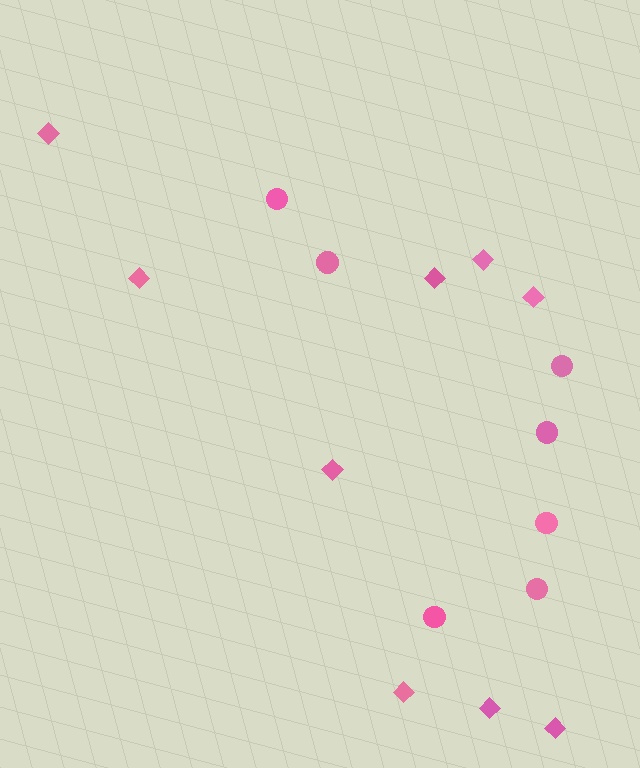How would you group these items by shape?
There are 2 groups: one group of circles (7) and one group of diamonds (9).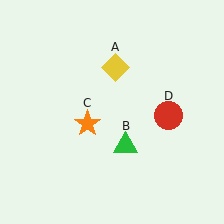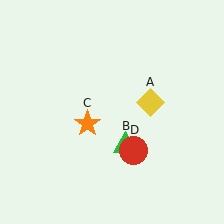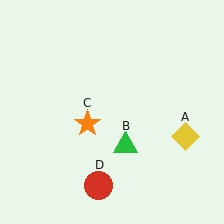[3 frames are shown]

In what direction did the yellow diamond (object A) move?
The yellow diamond (object A) moved down and to the right.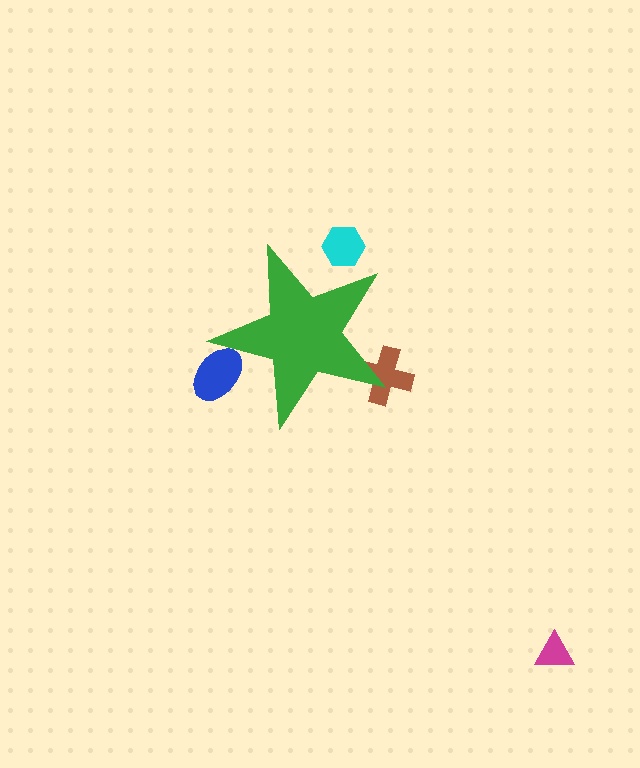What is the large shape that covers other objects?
A green star.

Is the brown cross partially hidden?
Yes, the brown cross is partially hidden behind the green star.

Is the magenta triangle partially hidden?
No, the magenta triangle is fully visible.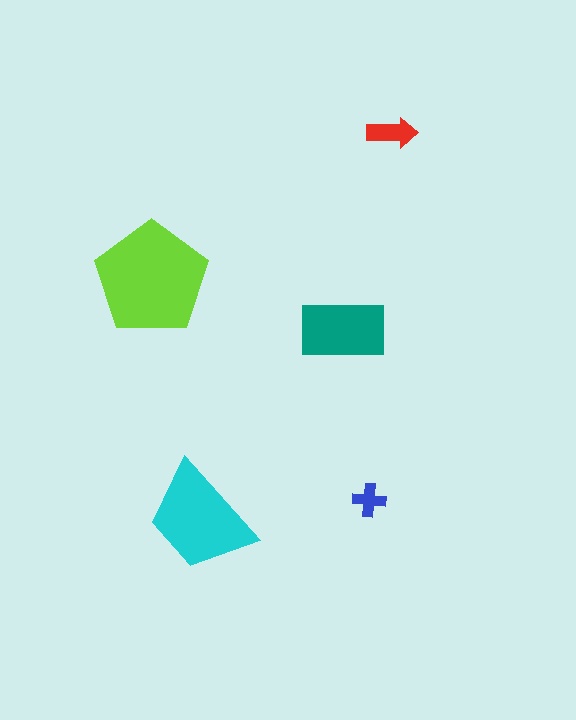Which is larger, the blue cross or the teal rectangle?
The teal rectangle.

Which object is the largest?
The lime pentagon.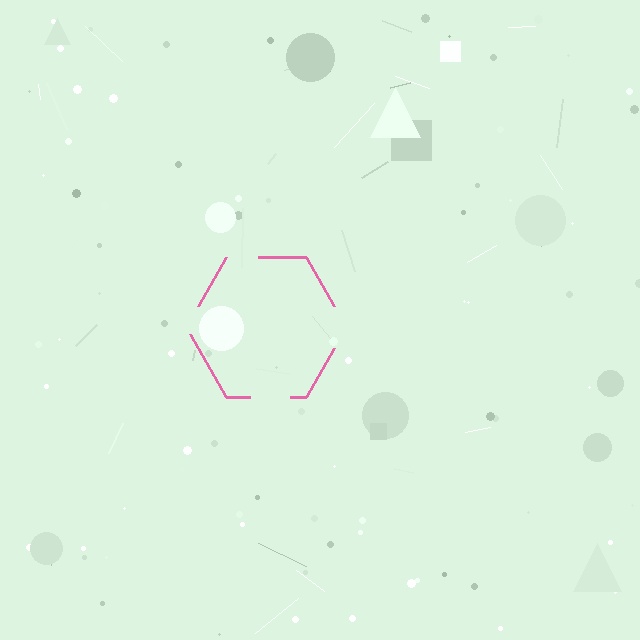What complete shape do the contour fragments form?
The contour fragments form a hexagon.